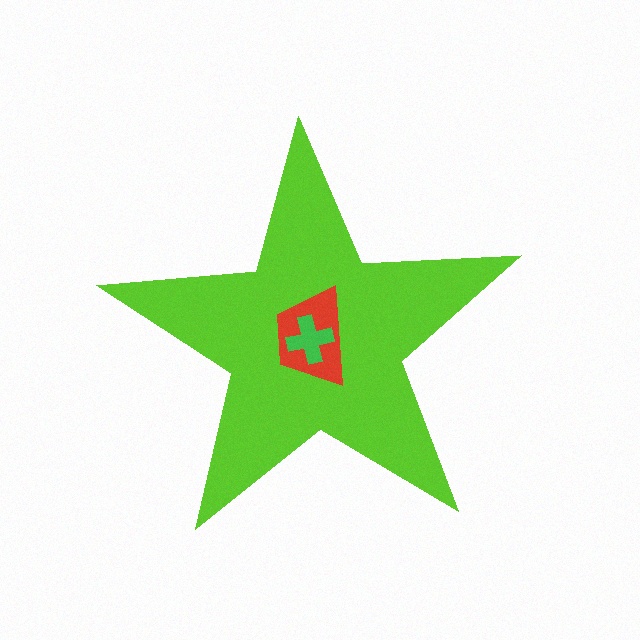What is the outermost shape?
The lime star.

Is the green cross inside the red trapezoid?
Yes.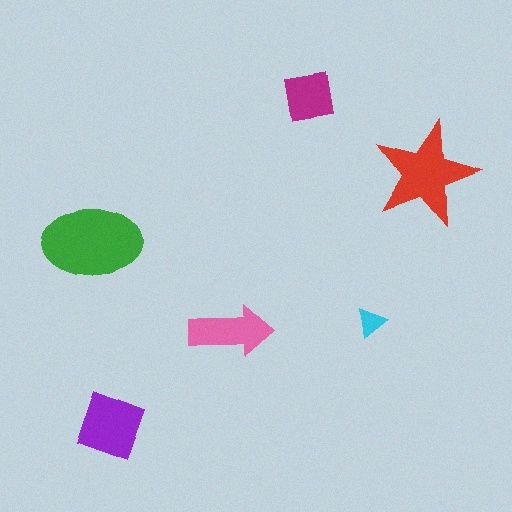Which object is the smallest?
The cyan triangle.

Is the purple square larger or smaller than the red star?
Smaller.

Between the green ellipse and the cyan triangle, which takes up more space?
The green ellipse.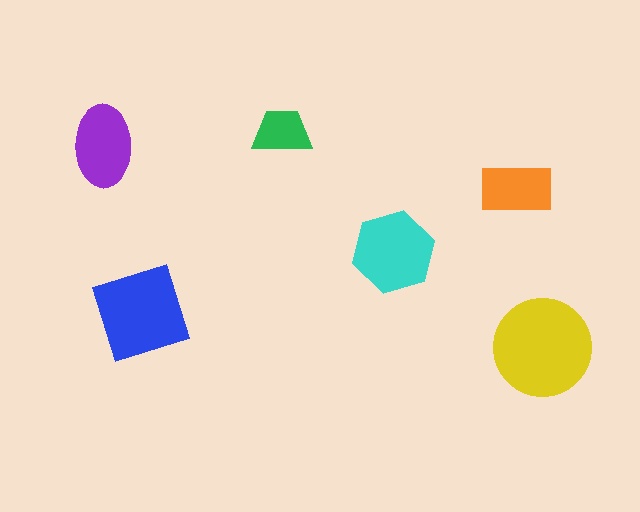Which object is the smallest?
The green trapezoid.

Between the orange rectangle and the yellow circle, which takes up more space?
The yellow circle.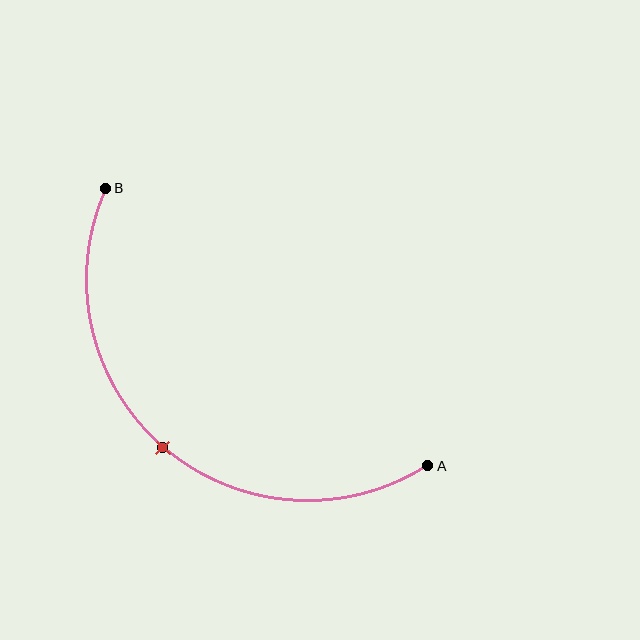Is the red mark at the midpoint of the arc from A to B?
Yes. The red mark lies on the arc at equal arc-length from both A and B — it is the arc midpoint.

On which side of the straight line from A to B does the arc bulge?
The arc bulges below and to the left of the straight line connecting A and B.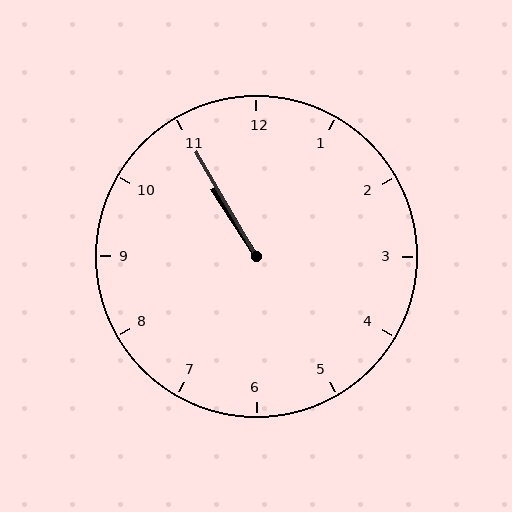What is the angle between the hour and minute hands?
Approximately 2 degrees.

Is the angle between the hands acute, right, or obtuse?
It is acute.